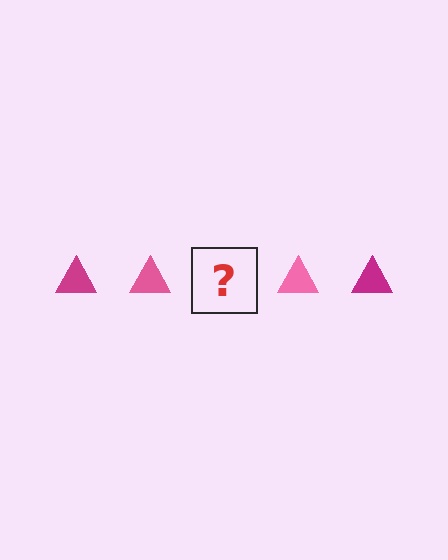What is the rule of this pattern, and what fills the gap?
The rule is that the pattern cycles through magenta, pink triangles. The gap should be filled with a magenta triangle.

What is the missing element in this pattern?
The missing element is a magenta triangle.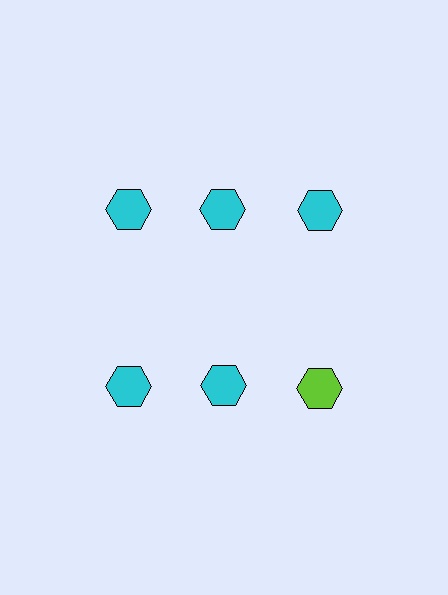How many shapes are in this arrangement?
There are 6 shapes arranged in a grid pattern.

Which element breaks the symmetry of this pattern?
The lime hexagon in the second row, center column breaks the symmetry. All other shapes are cyan hexagons.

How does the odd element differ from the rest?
It has a different color: lime instead of cyan.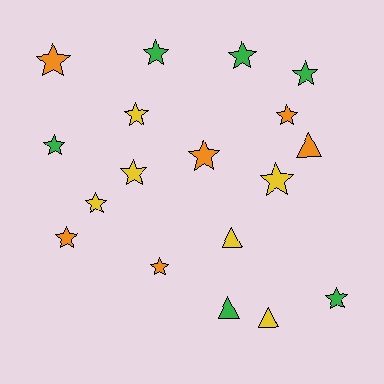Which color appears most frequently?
Green, with 6 objects.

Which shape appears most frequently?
Star, with 14 objects.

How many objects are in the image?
There are 18 objects.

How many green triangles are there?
There is 1 green triangle.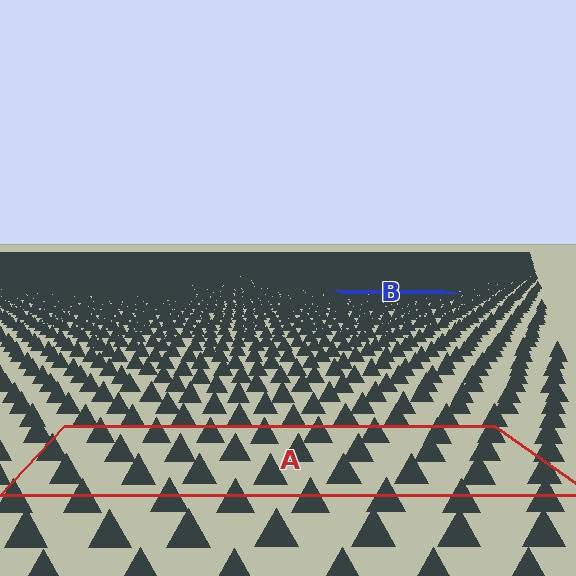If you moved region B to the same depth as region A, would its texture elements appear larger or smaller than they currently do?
They would appear larger. At a closer depth, the same texture elements are projected at a bigger on-screen size.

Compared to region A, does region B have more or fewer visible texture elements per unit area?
Region B has more texture elements per unit area — they are packed more densely because it is farther away.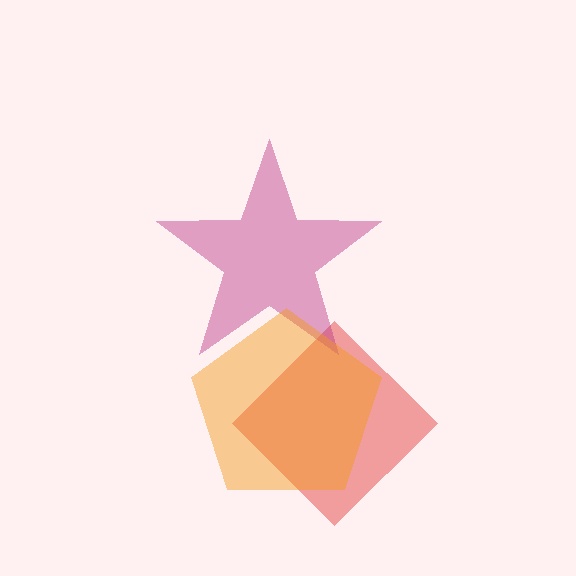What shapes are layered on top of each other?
The layered shapes are: a red diamond, a magenta star, an orange pentagon.